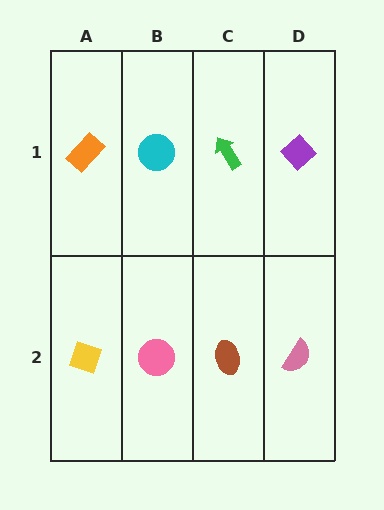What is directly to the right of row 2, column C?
A pink semicircle.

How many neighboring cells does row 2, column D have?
2.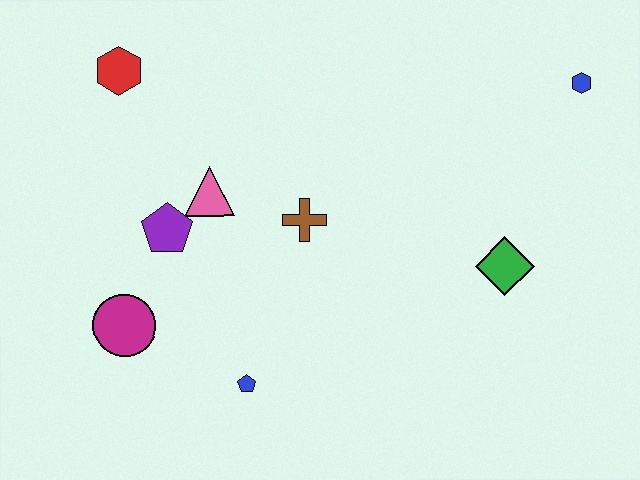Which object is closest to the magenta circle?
The purple pentagon is closest to the magenta circle.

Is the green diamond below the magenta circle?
No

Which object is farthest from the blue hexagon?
The magenta circle is farthest from the blue hexagon.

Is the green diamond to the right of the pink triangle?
Yes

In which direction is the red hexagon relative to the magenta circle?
The red hexagon is above the magenta circle.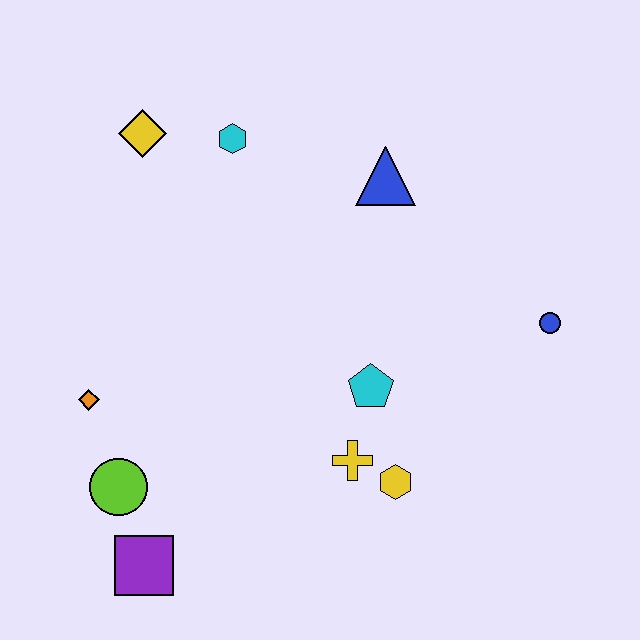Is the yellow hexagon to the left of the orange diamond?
No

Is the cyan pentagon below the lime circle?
No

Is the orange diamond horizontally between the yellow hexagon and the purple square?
No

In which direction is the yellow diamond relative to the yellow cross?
The yellow diamond is above the yellow cross.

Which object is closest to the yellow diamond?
The cyan hexagon is closest to the yellow diamond.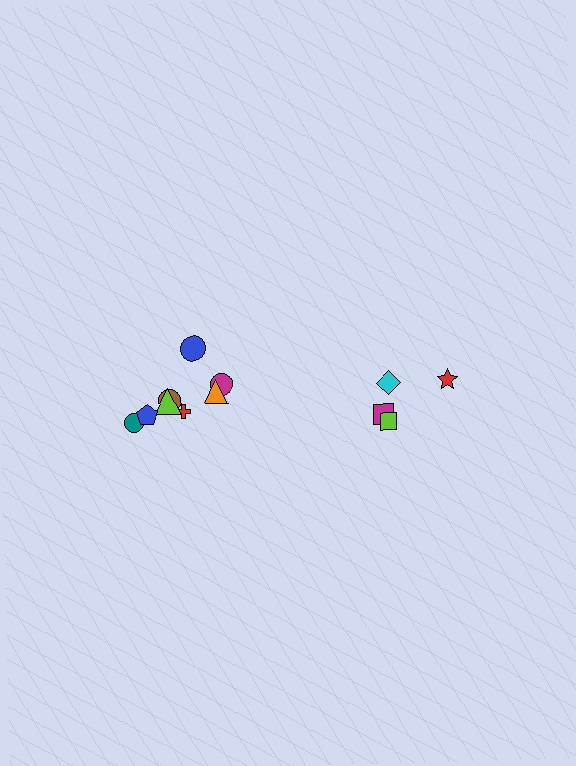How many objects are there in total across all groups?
There are 12 objects.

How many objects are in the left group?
There are 8 objects.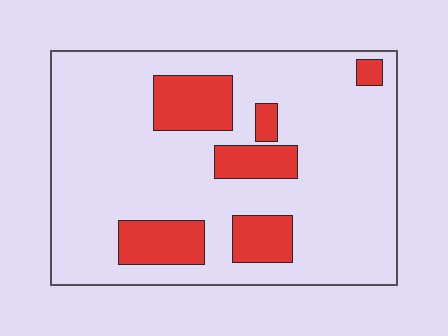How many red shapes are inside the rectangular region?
6.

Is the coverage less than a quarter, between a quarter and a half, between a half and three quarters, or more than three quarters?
Less than a quarter.